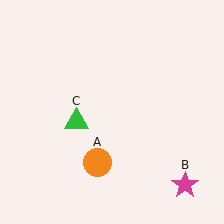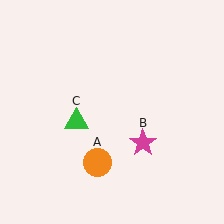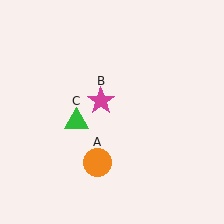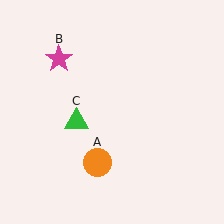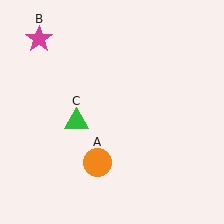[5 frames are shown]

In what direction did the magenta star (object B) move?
The magenta star (object B) moved up and to the left.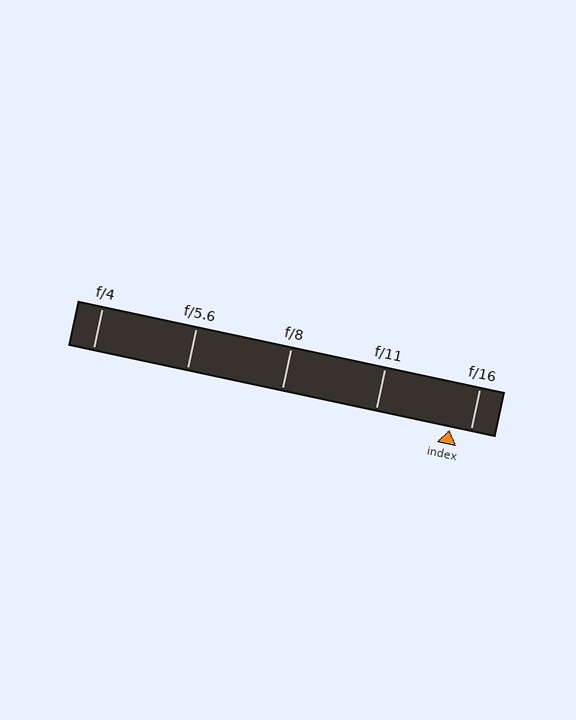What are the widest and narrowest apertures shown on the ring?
The widest aperture shown is f/4 and the narrowest is f/16.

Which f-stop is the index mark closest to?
The index mark is closest to f/16.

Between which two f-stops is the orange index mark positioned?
The index mark is between f/11 and f/16.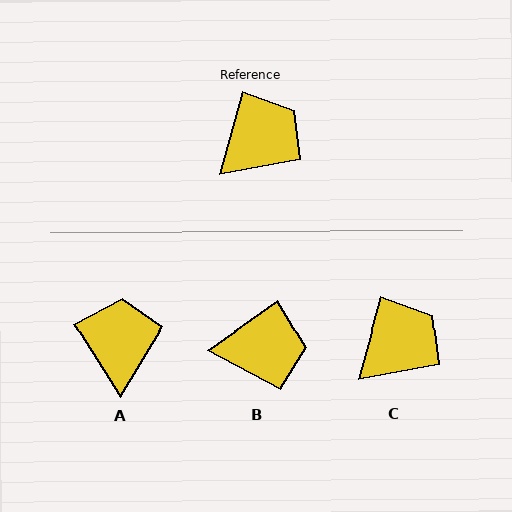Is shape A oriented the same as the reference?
No, it is off by about 48 degrees.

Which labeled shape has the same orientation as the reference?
C.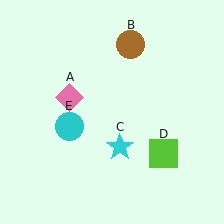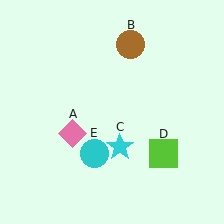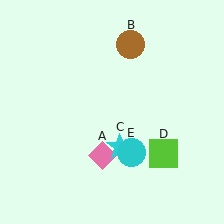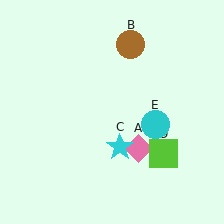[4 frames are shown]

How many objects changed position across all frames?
2 objects changed position: pink diamond (object A), cyan circle (object E).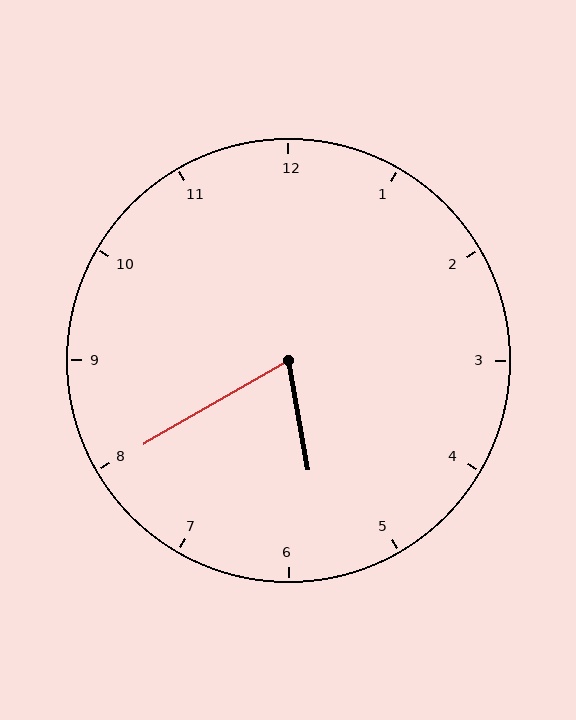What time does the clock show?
5:40.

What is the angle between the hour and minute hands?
Approximately 70 degrees.